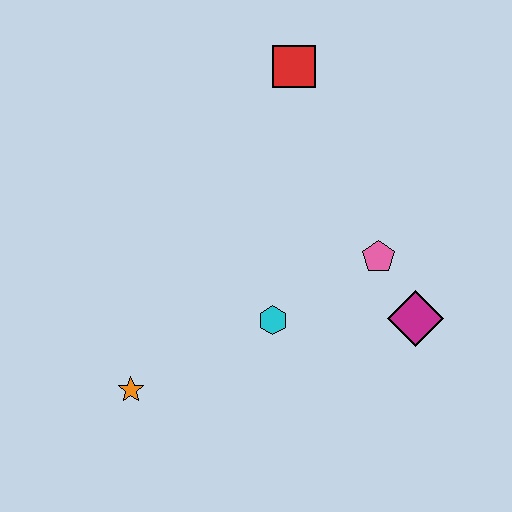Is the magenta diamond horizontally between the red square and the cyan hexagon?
No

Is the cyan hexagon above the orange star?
Yes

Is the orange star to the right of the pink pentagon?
No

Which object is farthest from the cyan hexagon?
The red square is farthest from the cyan hexagon.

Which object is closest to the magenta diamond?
The pink pentagon is closest to the magenta diamond.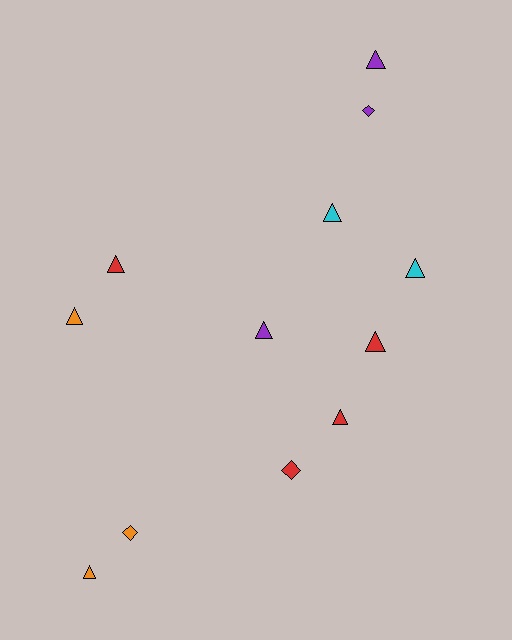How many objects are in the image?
There are 12 objects.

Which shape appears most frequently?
Triangle, with 9 objects.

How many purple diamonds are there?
There is 1 purple diamond.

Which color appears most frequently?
Red, with 4 objects.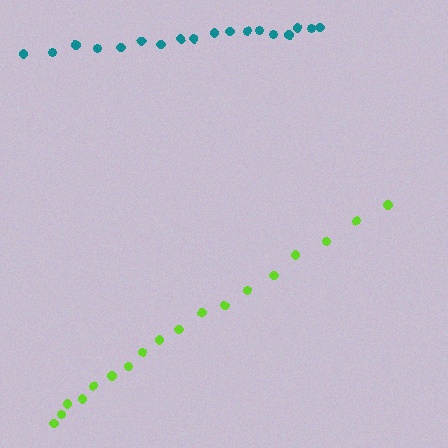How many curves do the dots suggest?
There are 2 distinct paths.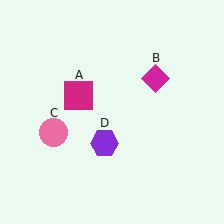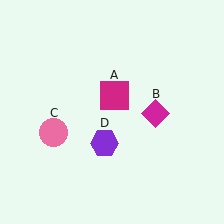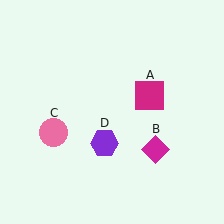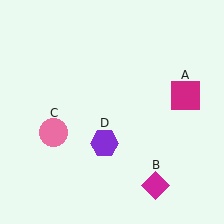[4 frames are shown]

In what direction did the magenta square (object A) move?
The magenta square (object A) moved right.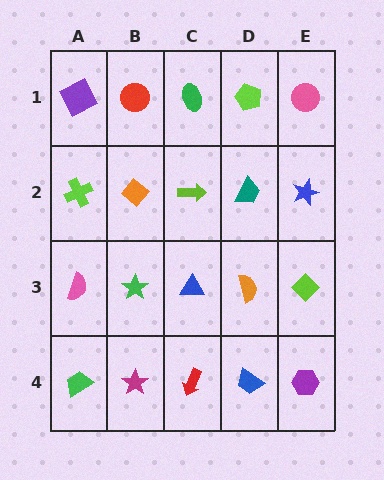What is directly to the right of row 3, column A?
A green star.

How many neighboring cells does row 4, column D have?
3.